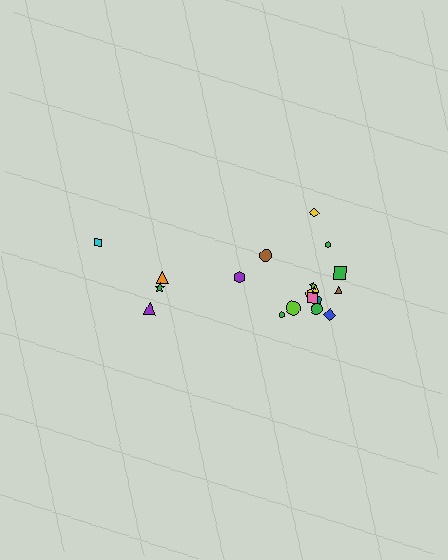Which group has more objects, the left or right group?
The right group.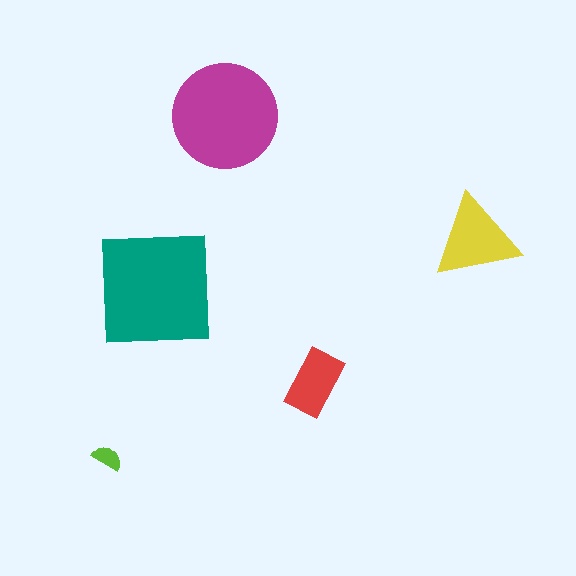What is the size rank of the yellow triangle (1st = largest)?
3rd.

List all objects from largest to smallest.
The teal square, the magenta circle, the yellow triangle, the red rectangle, the lime semicircle.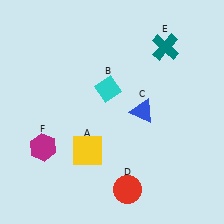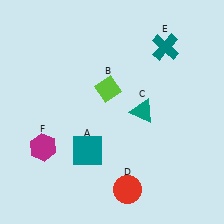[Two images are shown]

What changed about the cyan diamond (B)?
In Image 1, B is cyan. In Image 2, it changed to lime.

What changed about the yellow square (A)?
In Image 1, A is yellow. In Image 2, it changed to teal.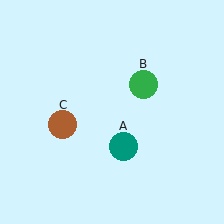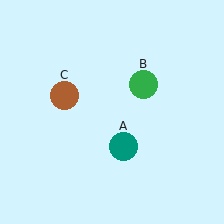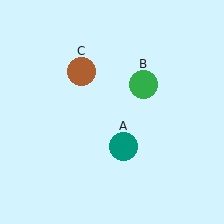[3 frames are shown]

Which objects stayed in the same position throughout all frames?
Teal circle (object A) and green circle (object B) remained stationary.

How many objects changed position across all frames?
1 object changed position: brown circle (object C).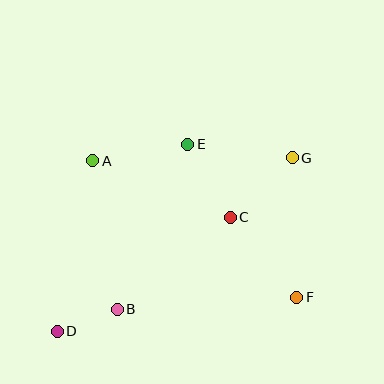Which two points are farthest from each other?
Points D and G are farthest from each other.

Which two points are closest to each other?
Points B and D are closest to each other.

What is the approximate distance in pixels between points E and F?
The distance between E and F is approximately 188 pixels.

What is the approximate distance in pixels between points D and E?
The distance between D and E is approximately 228 pixels.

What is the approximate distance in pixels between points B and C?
The distance between B and C is approximately 146 pixels.